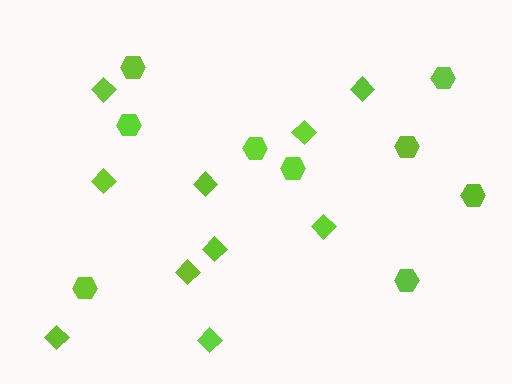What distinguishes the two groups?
There are 2 groups: one group of diamonds (10) and one group of hexagons (9).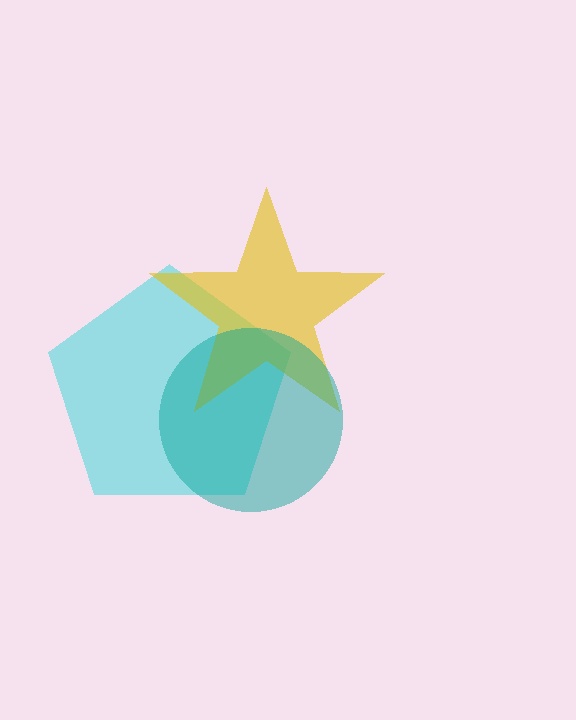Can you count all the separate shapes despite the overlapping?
Yes, there are 3 separate shapes.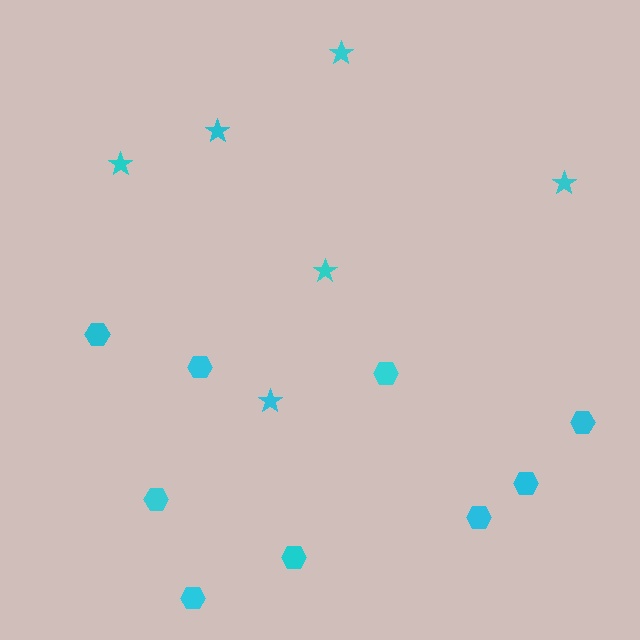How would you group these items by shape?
There are 2 groups: one group of stars (6) and one group of hexagons (9).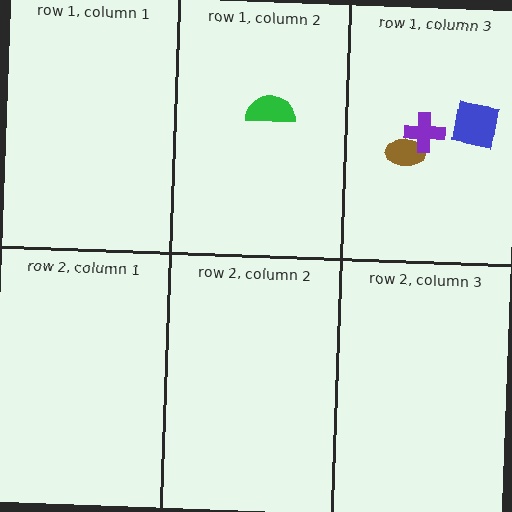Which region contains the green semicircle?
The row 1, column 2 region.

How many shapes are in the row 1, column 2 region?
1.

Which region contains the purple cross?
The row 1, column 3 region.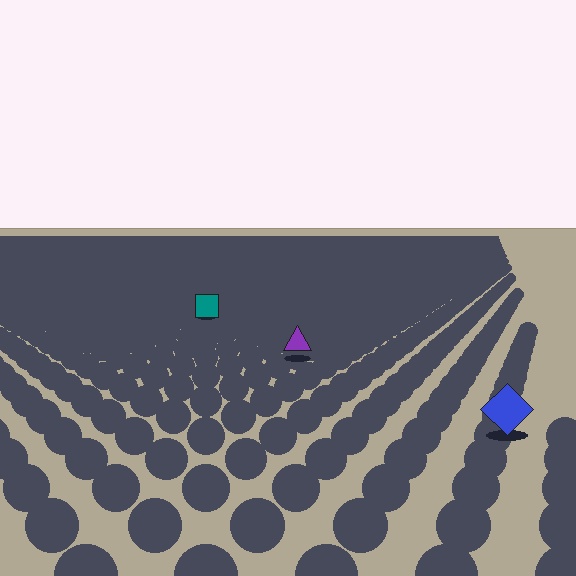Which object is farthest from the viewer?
The teal square is farthest from the viewer. It appears smaller and the ground texture around it is denser.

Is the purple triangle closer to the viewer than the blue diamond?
No. The blue diamond is closer — you can tell from the texture gradient: the ground texture is coarser near it.